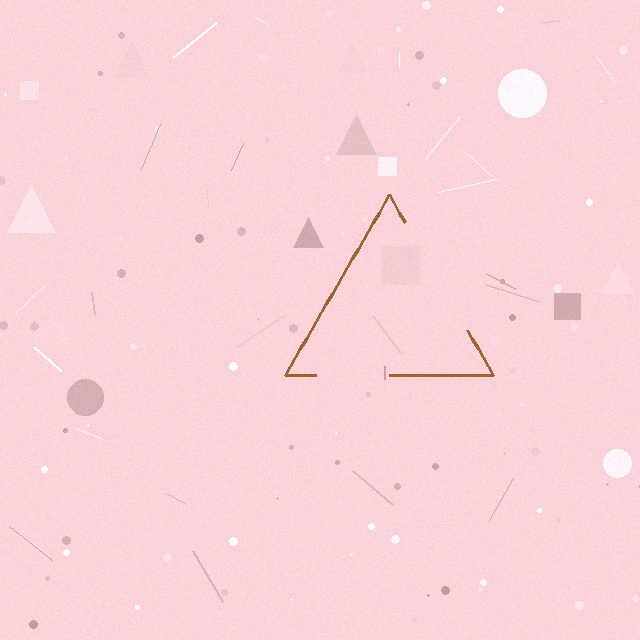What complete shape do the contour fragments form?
The contour fragments form a triangle.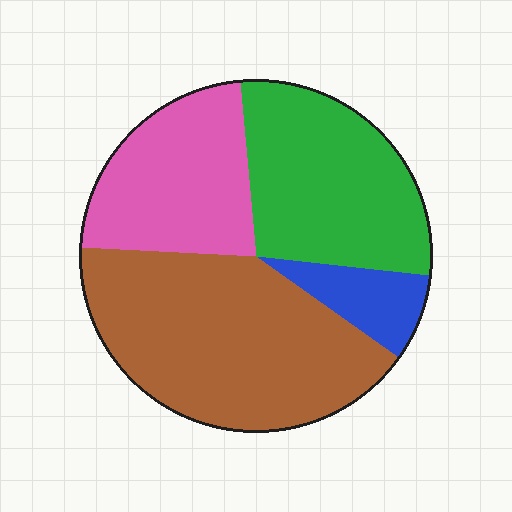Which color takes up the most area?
Brown, at roughly 40%.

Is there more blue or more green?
Green.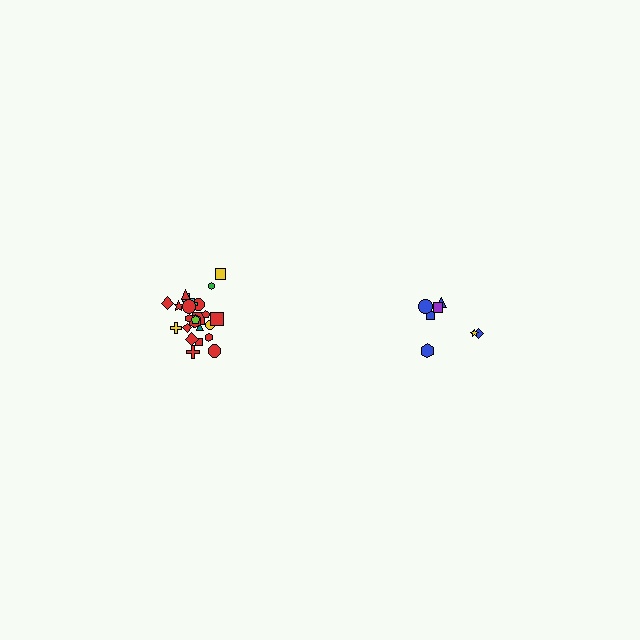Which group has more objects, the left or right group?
The left group.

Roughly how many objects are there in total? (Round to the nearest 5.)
Roughly 30 objects in total.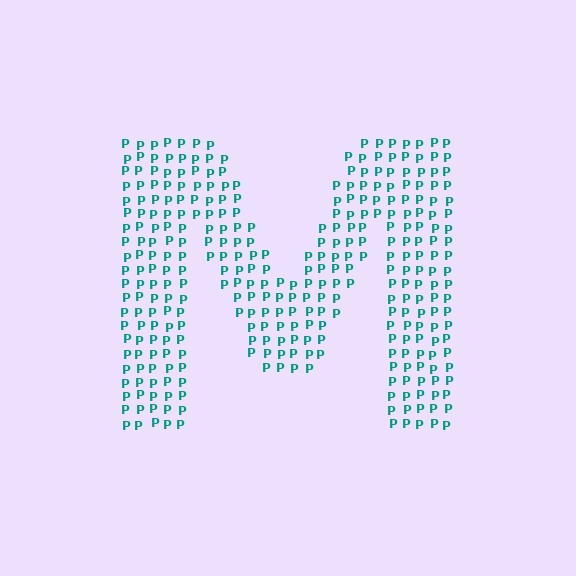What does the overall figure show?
The overall figure shows the letter M.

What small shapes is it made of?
It is made of small letter P's.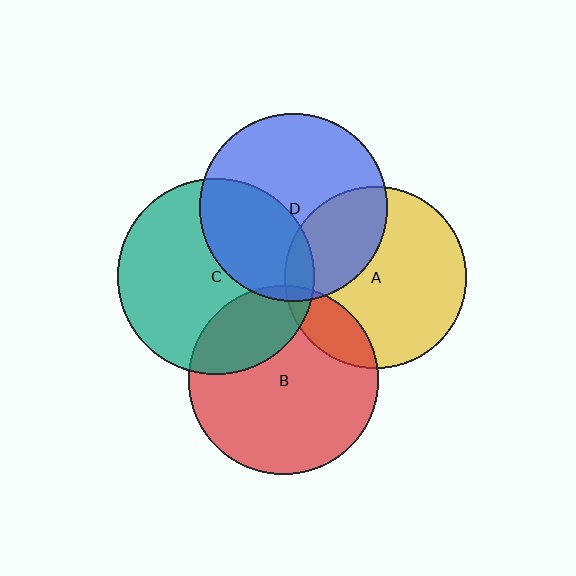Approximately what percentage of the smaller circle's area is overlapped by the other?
Approximately 15%.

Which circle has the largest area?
Circle C (teal).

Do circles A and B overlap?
Yes.